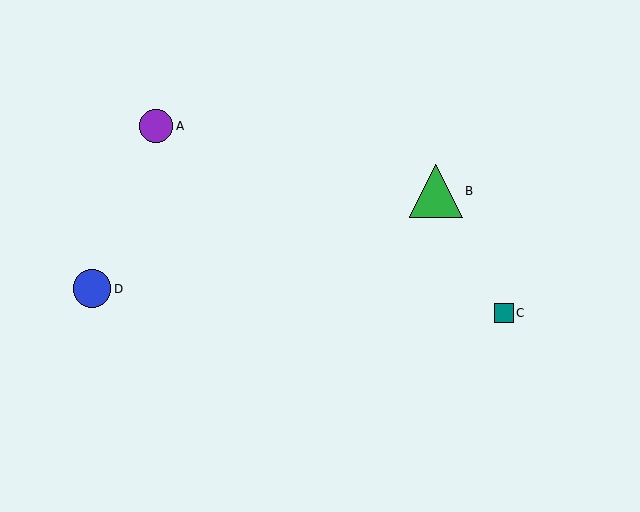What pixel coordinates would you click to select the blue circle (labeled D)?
Click at (92, 289) to select the blue circle D.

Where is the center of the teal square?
The center of the teal square is at (504, 313).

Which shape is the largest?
The green triangle (labeled B) is the largest.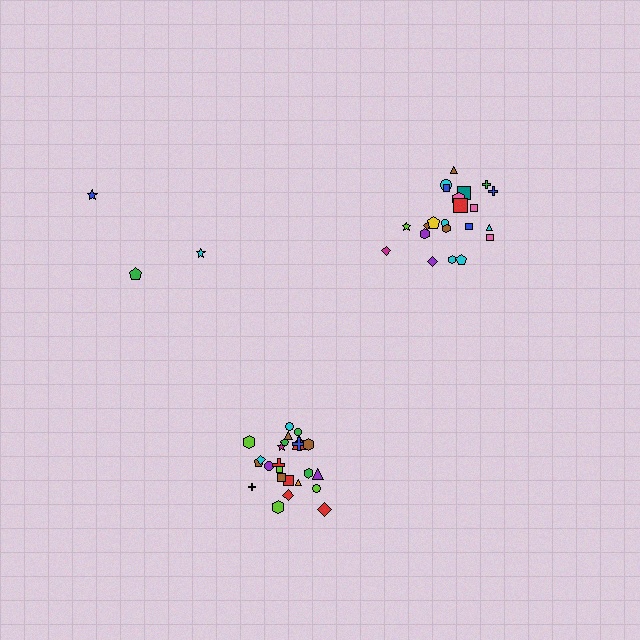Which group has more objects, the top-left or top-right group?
The top-right group.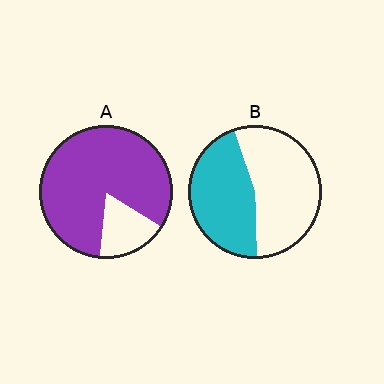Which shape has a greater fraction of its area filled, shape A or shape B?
Shape A.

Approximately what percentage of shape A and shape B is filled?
A is approximately 85% and B is approximately 45%.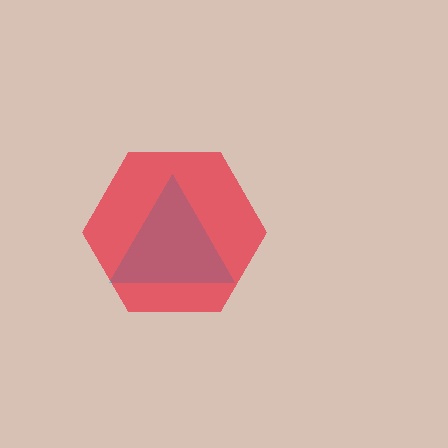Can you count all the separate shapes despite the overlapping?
Yes, there are 2 separate shapes.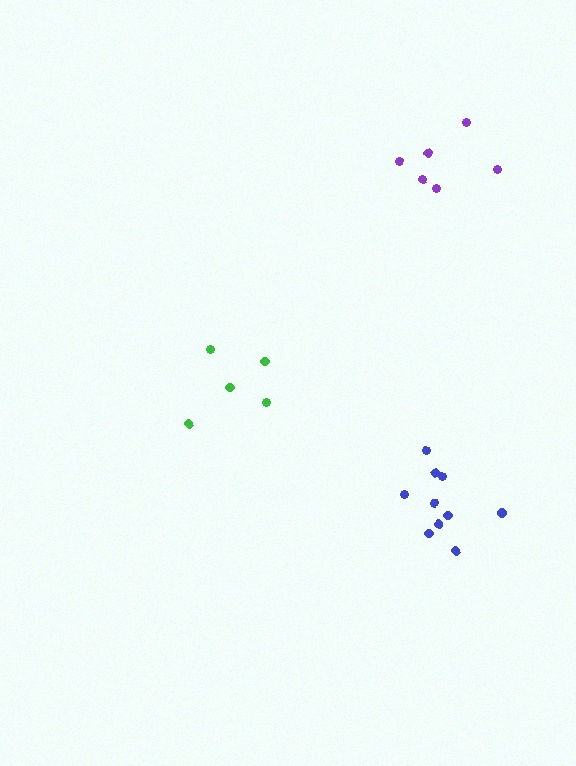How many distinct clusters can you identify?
There are 3 distinct clusters.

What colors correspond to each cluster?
The clusters are colored: green, blue, purple.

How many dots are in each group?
Group 1: 5 dots, Group 2: 10 dots, Group 3: 6 dots (21 total).